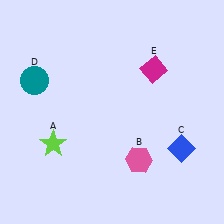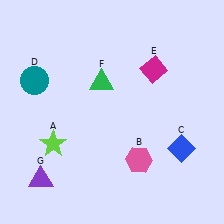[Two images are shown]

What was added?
A green triangle (F), a purple triangle (G) were added in Image 2.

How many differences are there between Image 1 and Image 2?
There are 2 differences between the two images.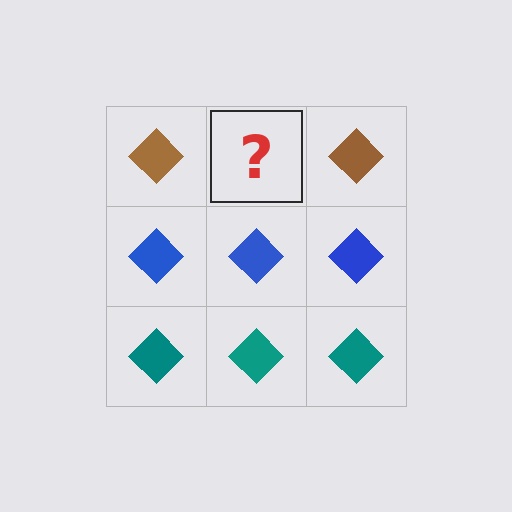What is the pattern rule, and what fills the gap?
The rule is that each row has a consistent color. The gap should be filled with a brown diamond.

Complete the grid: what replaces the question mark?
The question mark should be replaced with a brown diamond.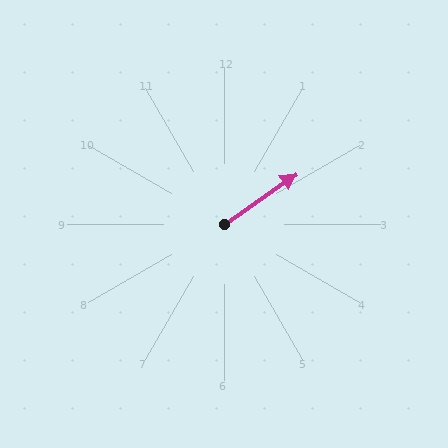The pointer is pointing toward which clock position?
Roughly 2 o'clock.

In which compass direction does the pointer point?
Northeast.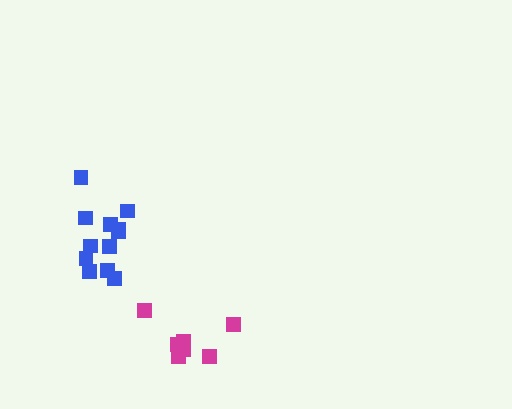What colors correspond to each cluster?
The clusters are colored: magenta, blue.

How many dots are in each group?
Group 1: 7 dots, Group 2: 12 dots (19 total).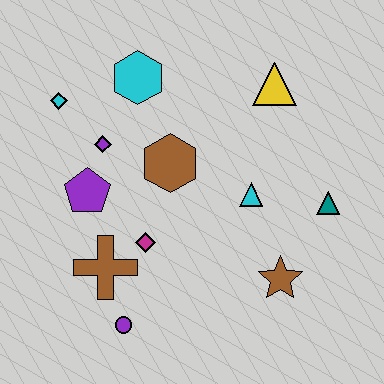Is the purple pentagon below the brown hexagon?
Yes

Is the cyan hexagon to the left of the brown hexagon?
Yes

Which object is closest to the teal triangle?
The cyan triangle is closest to the teal triangle.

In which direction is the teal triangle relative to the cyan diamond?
The teal triangle is to the right of the cyan diamond.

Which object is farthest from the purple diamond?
The teal triangle is farthest from the purple diamond.